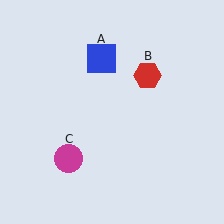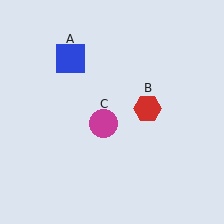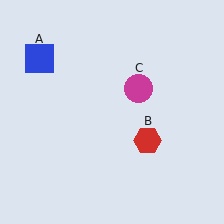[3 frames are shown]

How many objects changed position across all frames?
3 objects changed position: blue square (object A), red hexagon (object B), magenta circle (object C).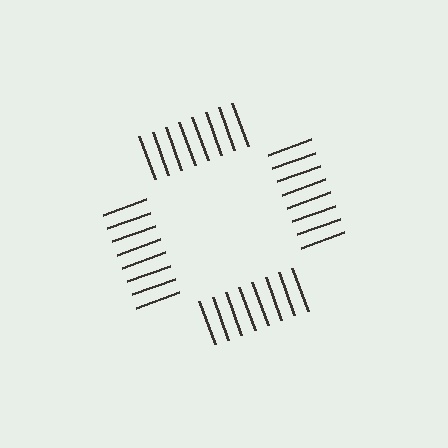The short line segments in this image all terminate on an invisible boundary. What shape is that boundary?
An illusory square — the line segments terminate on its edges but no continuous stroke is drawn.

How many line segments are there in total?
32 — 8 along each of the 4 edges.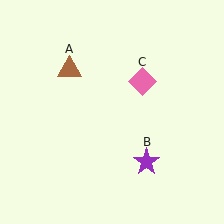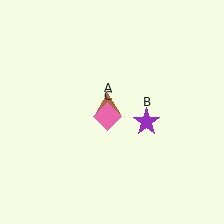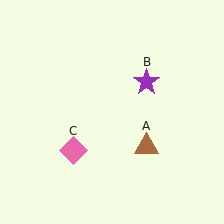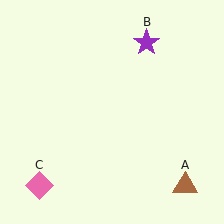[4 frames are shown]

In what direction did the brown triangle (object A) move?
The brown triangle (object A) moved down and to the right.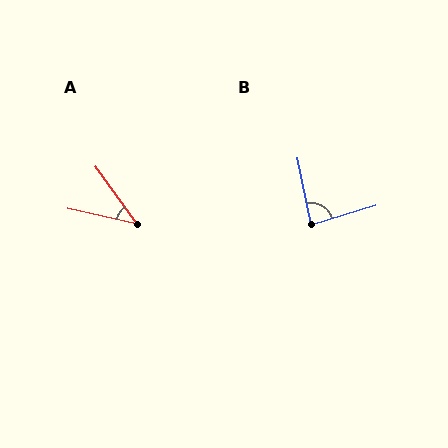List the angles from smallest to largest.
A (41°), B (84°).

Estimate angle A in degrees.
Approximately 41 degrees.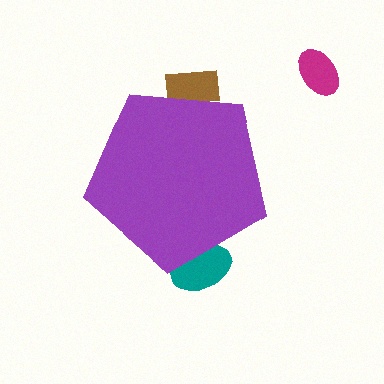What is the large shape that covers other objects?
A purple pentagon.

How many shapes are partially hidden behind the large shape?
2 shapes are partially hidden.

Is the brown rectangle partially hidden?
Yes, the brown rectangle is partially hidden behind the purple pentagon.